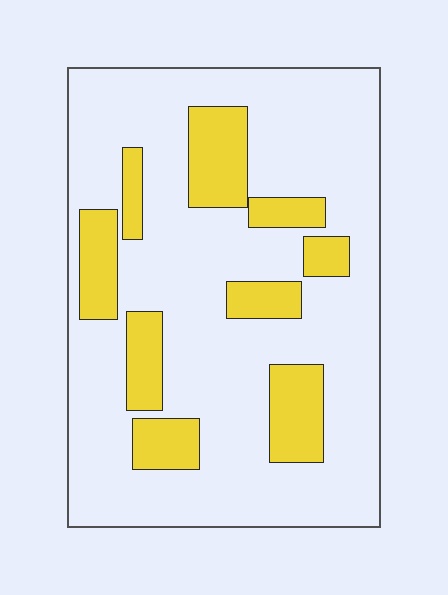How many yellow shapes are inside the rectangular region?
9.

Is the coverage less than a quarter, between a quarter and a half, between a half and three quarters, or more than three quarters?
Less than a quarter.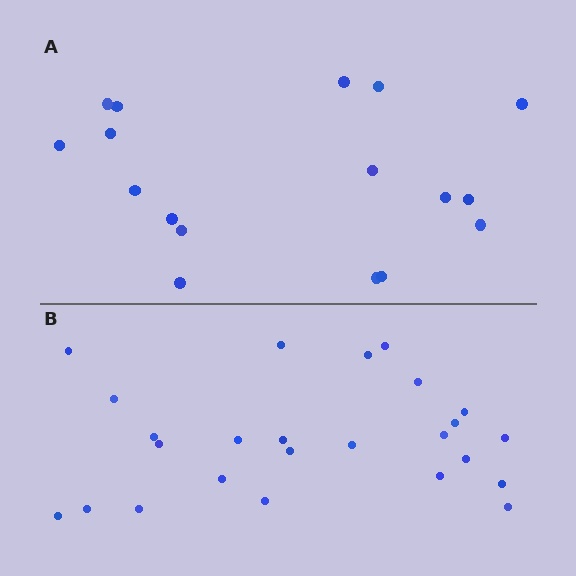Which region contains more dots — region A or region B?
Region B (the bottom region) has more dots.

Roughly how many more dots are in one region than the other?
Region B has roughly 8 or so more dots than region A.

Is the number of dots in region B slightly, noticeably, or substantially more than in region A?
Region B has substantially more. The ratio is roughly 1.5 to 1.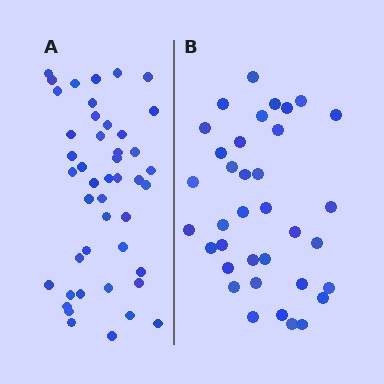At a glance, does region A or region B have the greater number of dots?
Region A (the left region) has more dots.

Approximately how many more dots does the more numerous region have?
Region A has roughly 8 or so more dots than region B.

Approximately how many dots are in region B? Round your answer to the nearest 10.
About 40 dots. (The exact count is 36, which rounds to 40.)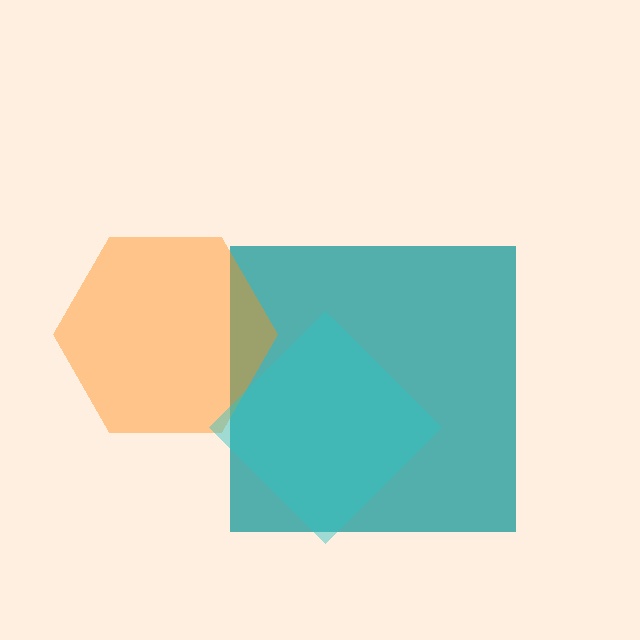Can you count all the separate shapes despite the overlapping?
Yes, there are 3 separate shapes.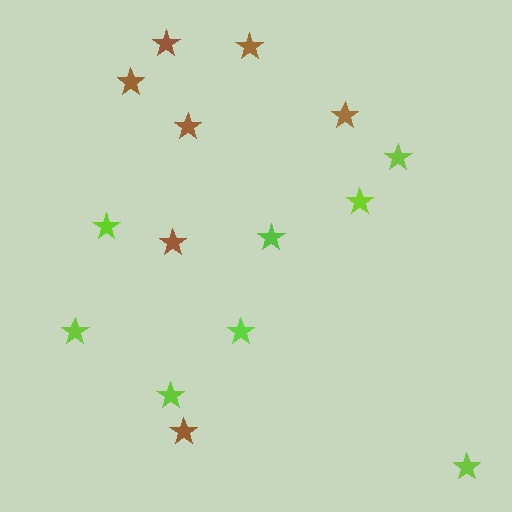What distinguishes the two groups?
There are 2 groups: one group of lime stars (8) and one group of brown stars (7).